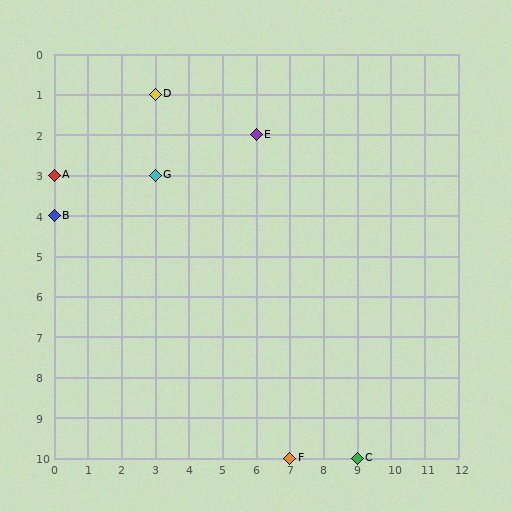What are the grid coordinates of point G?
Point G is at grid coordinates (3, 3).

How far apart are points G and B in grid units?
Points G and B are 3 columns and 1 row apart (about 3.2 grid units diagonally).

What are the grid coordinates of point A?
Point A is at grid coordinates (0, 3).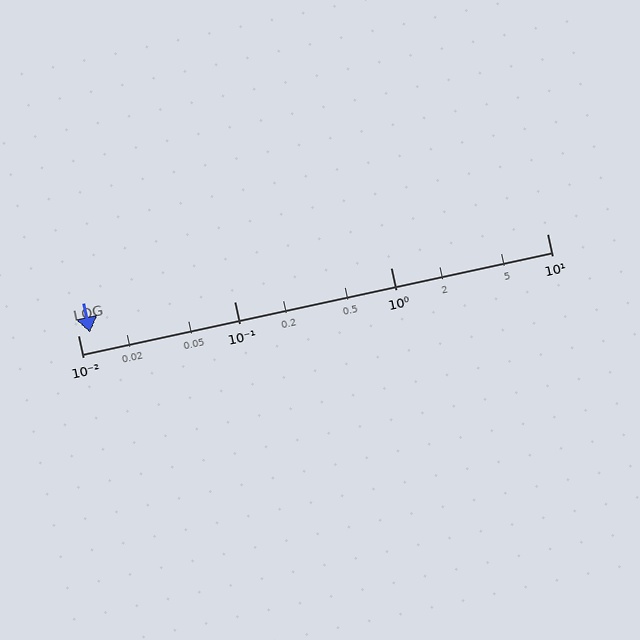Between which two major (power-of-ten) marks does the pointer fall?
The pointer is between 0.01 and 0.1.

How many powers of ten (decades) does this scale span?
The scale spans 3 decades, from 0.01 to 10.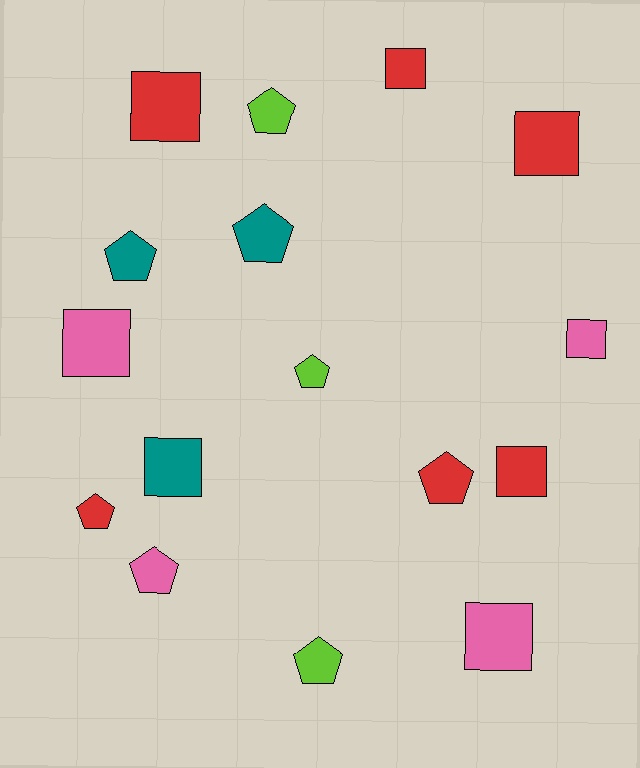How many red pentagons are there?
There are 2 red pentagons.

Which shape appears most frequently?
Square, with 8 objects.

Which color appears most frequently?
Red, with 6 objects.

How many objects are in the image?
There are 16 objects.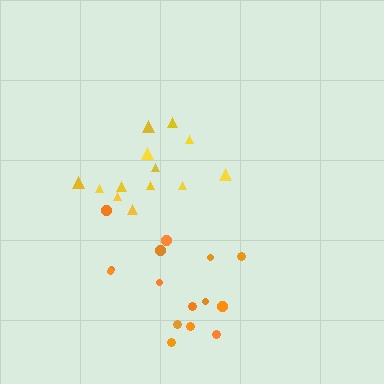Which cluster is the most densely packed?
Yellow.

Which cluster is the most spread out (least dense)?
Orange.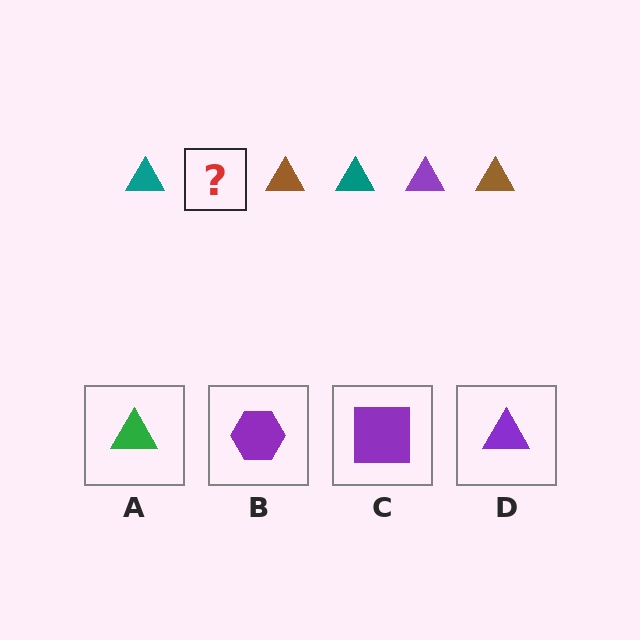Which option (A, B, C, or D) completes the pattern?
D.